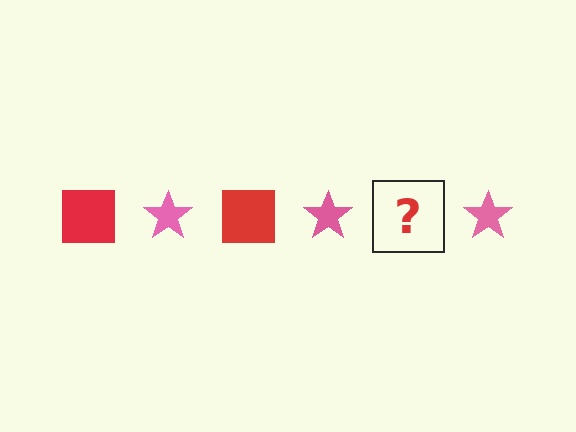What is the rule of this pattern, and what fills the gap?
The rule is that the pattern alternates between red square and pink star. The gap should be filled with a red square.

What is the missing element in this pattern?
The missing element is a red square.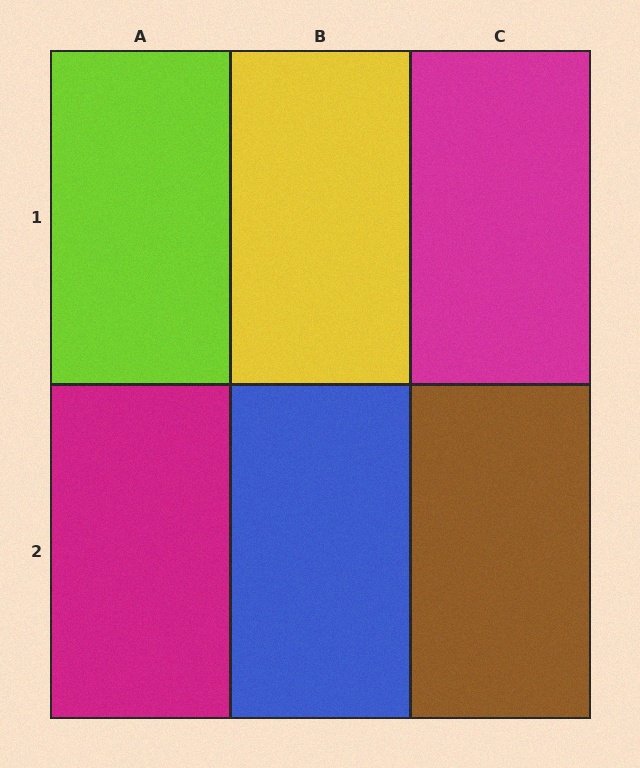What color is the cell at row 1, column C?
Magenta.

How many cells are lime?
1 cell is lime.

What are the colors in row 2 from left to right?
Magenta, blue, brown.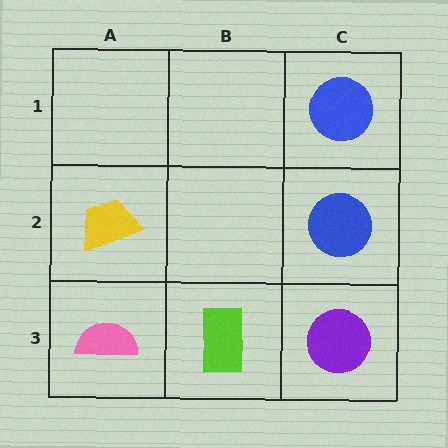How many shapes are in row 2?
2 shapes.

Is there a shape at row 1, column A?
No, that cell is empty.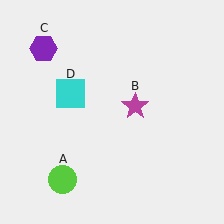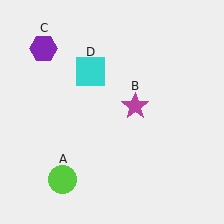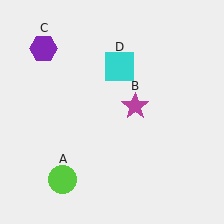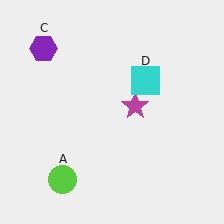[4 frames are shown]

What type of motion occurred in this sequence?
The cyan square (object D) rotated clockwise around the center of the scene.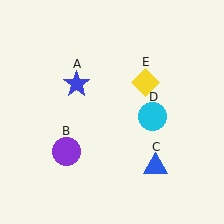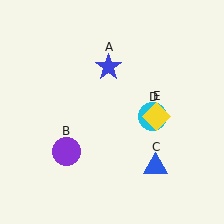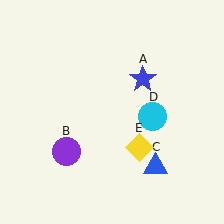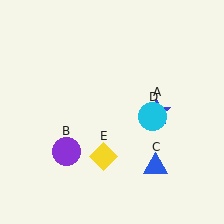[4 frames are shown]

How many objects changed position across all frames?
2 objects changed position: blue star (object A), yellow diamond (object E).